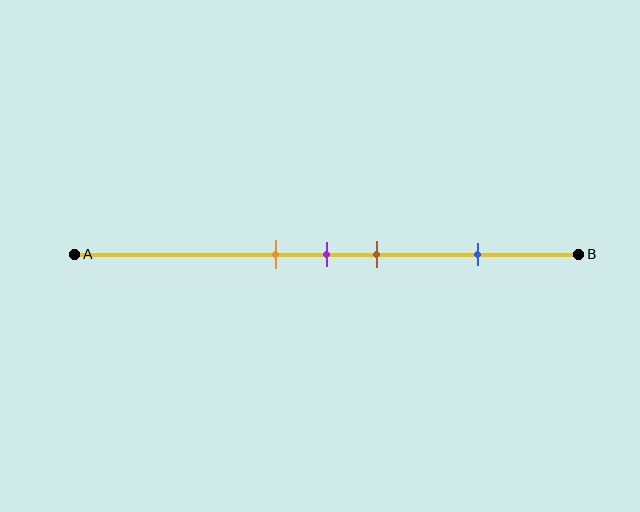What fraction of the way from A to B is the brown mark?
The brown mark is approximately 60% (0.6) of the way from A to B.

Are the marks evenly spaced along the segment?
No, the marks are not evenly spaced.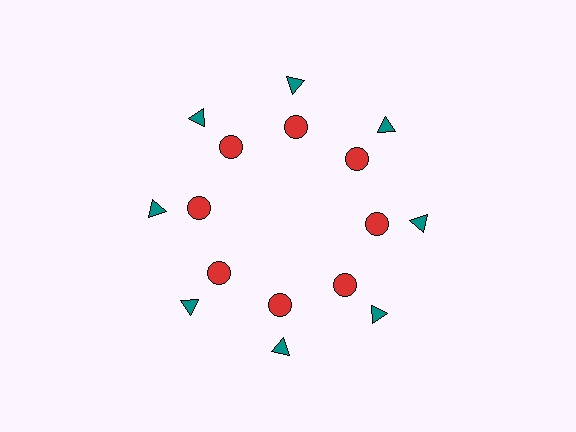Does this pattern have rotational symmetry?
Yes, this pattern has 8-fold rotational symmetry. It looks the same after rotating 45 degrees around the center.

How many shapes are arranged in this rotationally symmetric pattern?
There are 16 shapes, arranged in 8 groups of 2.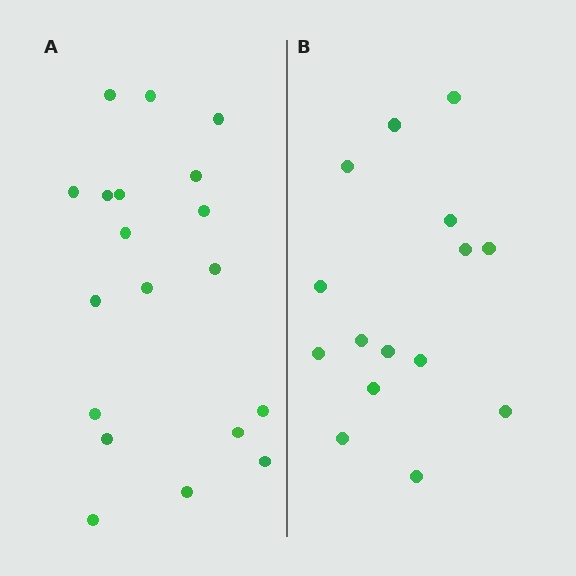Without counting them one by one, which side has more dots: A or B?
Region A (the left region) has more dots.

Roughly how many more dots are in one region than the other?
Region A has about 4 more dots than region B.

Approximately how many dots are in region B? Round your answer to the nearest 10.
About 20 dots. (The exact count is 15, which rounds to 20.)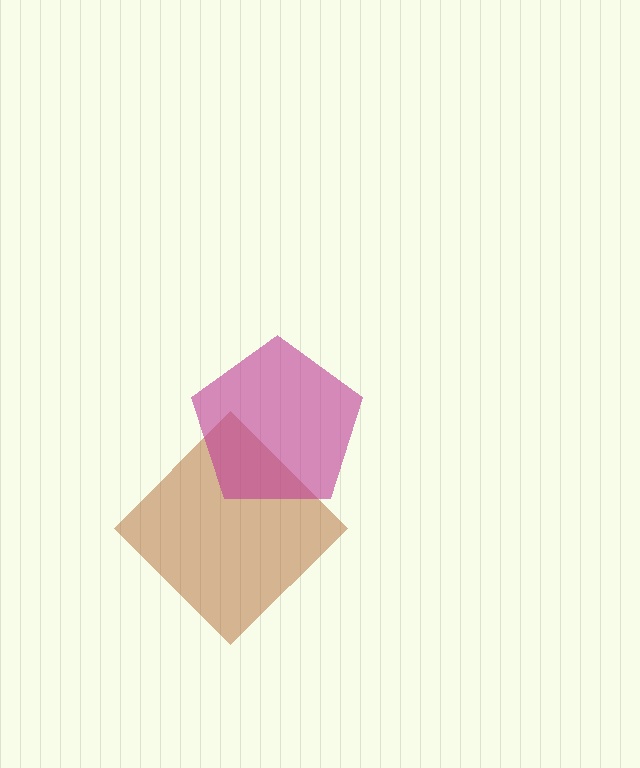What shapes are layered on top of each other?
The layered shapes are: a brown diamond, a magenta pentagon.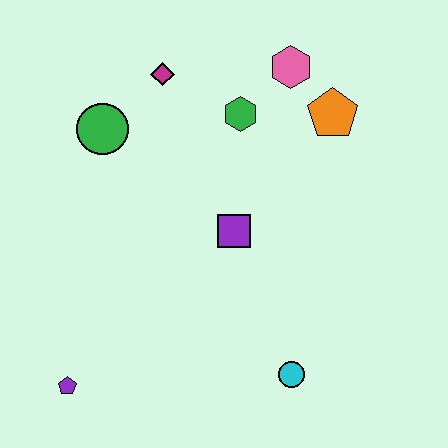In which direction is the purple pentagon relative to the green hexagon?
The purple pentagon is below the green hexagon.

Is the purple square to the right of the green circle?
Yes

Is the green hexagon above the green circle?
Yes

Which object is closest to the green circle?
The magenta diamond is closest to the green circle.